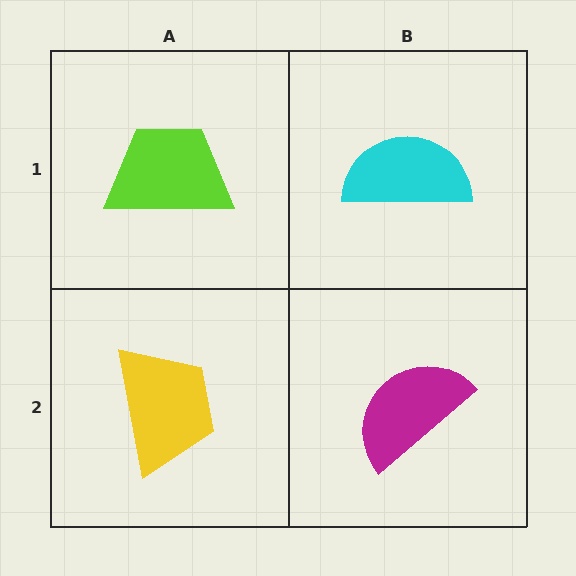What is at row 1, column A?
A lime trapezoid.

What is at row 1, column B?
A cyan semicircle.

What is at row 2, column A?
A yellow trapezoid.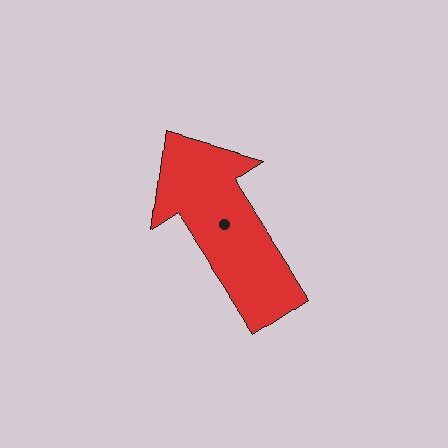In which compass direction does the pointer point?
Northwest.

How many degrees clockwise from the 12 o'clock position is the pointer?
Approximately 327 degrees.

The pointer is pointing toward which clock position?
Roughly 11 o'clock.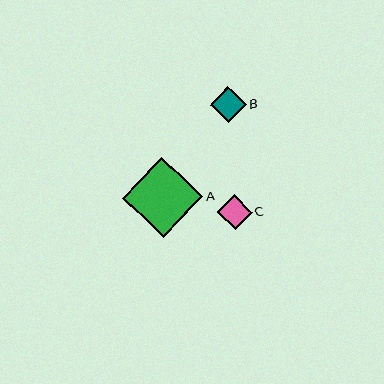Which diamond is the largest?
Diamond A is the largest with a size of approximately 80 pixels.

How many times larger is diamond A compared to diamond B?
Diamond A is approximately 2.2 times the size of diamond B.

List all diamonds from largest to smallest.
From largest to smallest: A, B, C.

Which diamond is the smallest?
Diamond C is the smallest with a size of approximately 35 pixels.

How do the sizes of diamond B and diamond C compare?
Diamond B and diamond C are approximately the same size.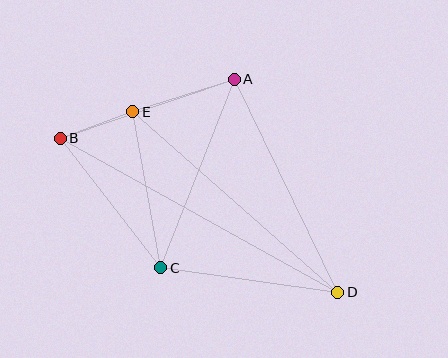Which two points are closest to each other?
Points B and E are closest to each other.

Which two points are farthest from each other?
Points B and D are farthest from each other.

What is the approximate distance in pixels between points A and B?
The distance between A and B is approximately 184 pixels.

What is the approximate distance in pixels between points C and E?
The distance between C and E is approximately 159 pixels.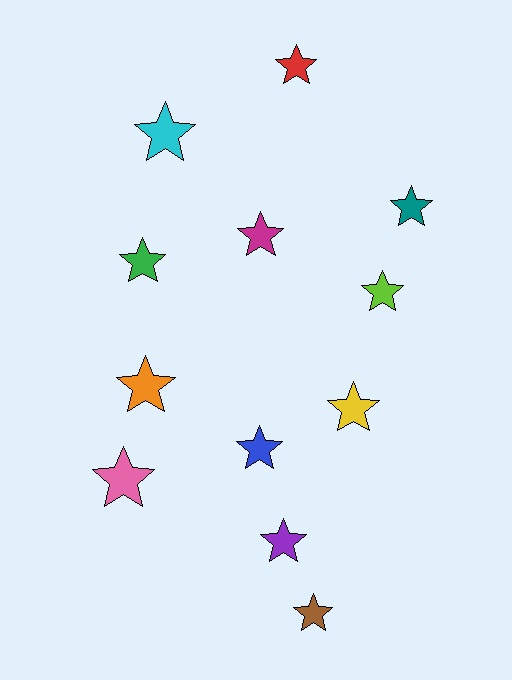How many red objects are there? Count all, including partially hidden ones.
There is 1 red object.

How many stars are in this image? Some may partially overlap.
There are 12 stars.